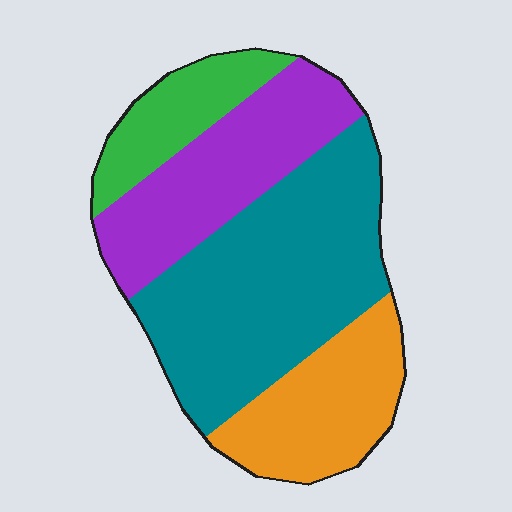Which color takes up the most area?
Teal, at roughly 40%.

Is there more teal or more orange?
Teal.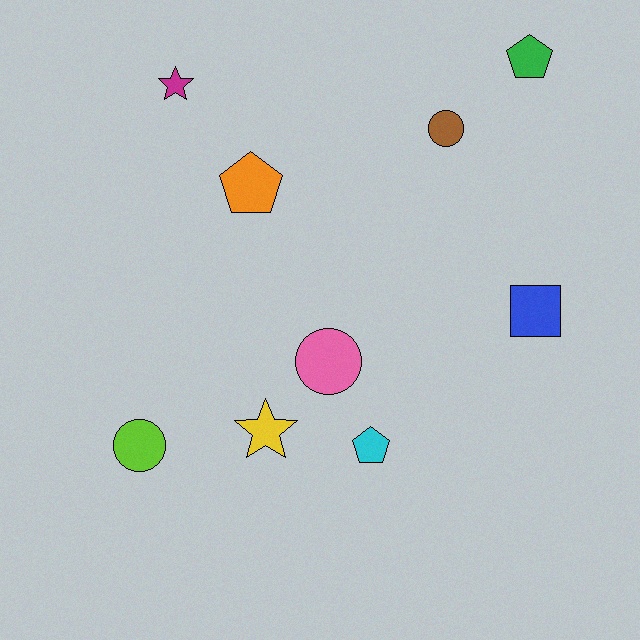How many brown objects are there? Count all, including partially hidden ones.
There is 1 brown object.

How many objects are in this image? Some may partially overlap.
There are 9 objects.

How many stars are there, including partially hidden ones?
There are 2 stars.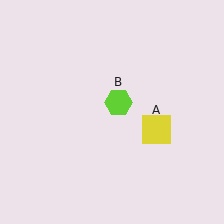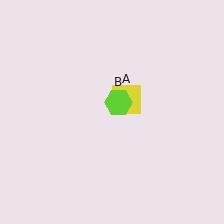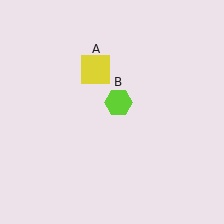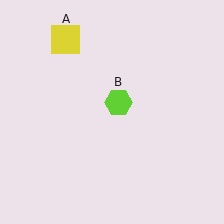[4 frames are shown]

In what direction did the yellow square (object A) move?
The yellow square (object A) moved up and to the left.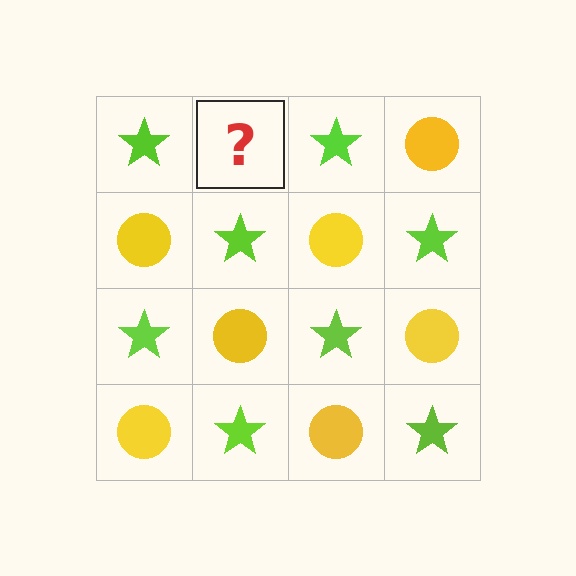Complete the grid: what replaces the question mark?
The question mark should be replaced with a yellow circle.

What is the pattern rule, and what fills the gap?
The rule is that it alternates lime star and yellow circle in a checkerboard pattern. The gap should be filled with a yellow circle.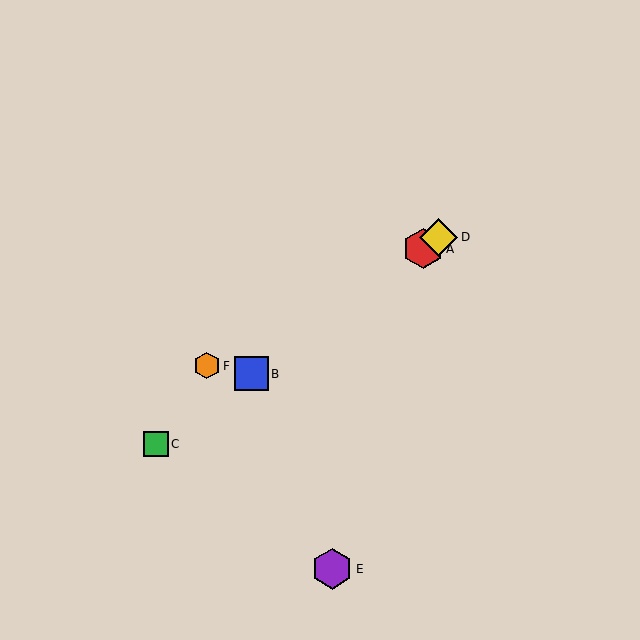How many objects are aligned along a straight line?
4 objects (A, B, C, D) are aligned along a straight line.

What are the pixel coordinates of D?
Object D is at (439, 237).